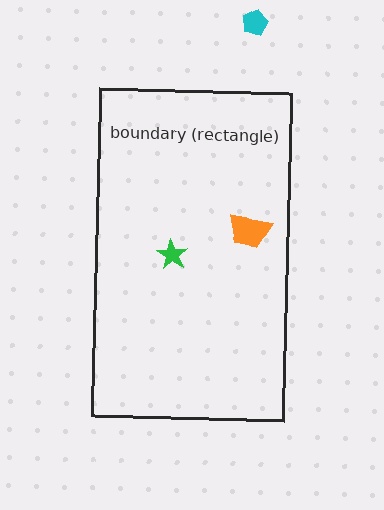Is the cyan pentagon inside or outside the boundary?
Outside.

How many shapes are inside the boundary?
2 inside, 1 outside.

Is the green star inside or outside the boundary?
Inside.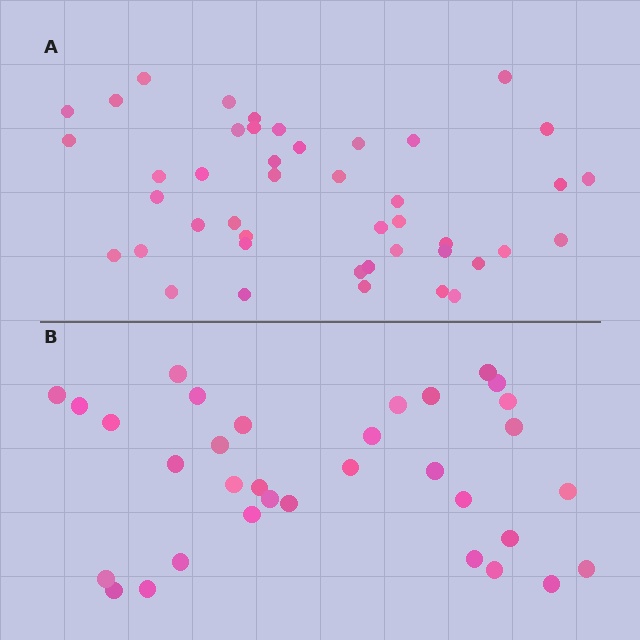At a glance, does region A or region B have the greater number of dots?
Region A (the top region) has more dots.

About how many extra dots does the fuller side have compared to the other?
Region A has roughly 12 or so more dots than region B.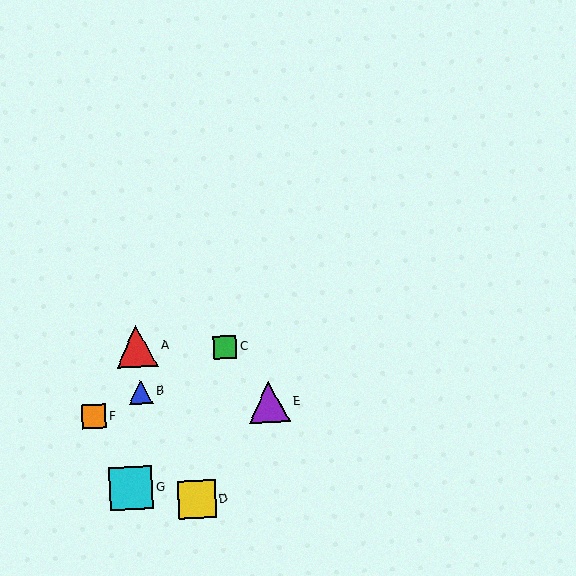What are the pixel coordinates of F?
Object F is at (94, 417).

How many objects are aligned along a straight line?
3 objects (B, C, F) are aligned along a straight line.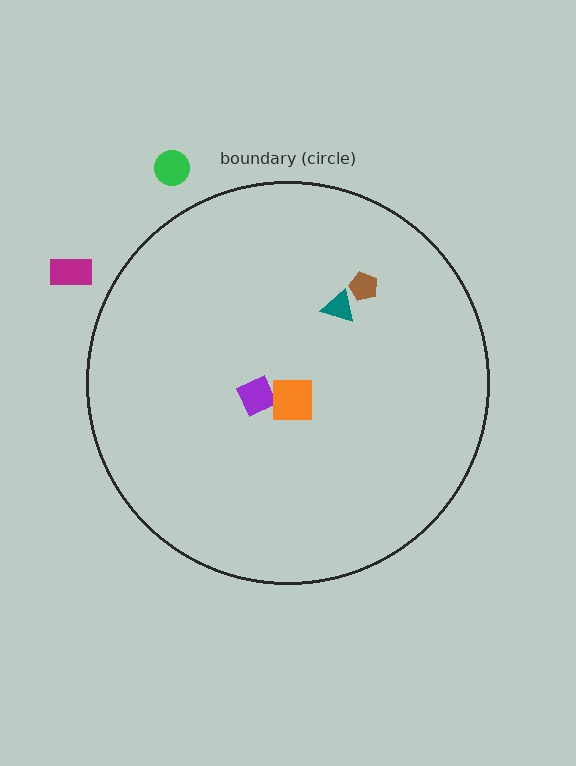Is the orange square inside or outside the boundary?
Inside.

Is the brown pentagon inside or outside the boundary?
Inside.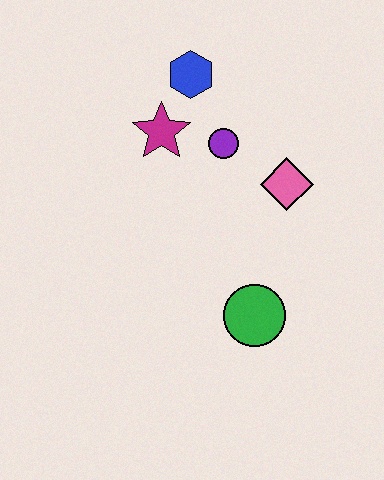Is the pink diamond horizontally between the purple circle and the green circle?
No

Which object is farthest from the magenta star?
The green circle is farthest from the magenta star.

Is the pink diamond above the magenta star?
No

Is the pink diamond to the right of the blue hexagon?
Yes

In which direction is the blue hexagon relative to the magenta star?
The blue hexagon is above the magenta star.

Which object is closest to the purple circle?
The magenta star is closest to the purple circle.